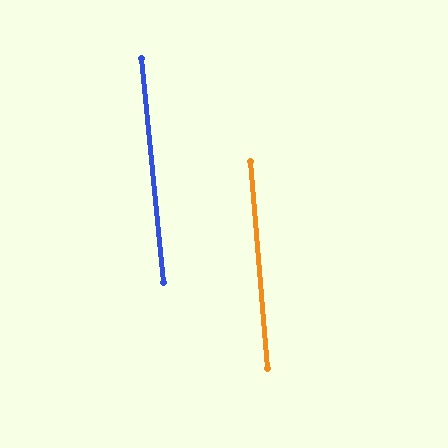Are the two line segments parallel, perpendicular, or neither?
Parallel — their directions differ by only 1.0°.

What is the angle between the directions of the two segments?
Approximately 1 degree.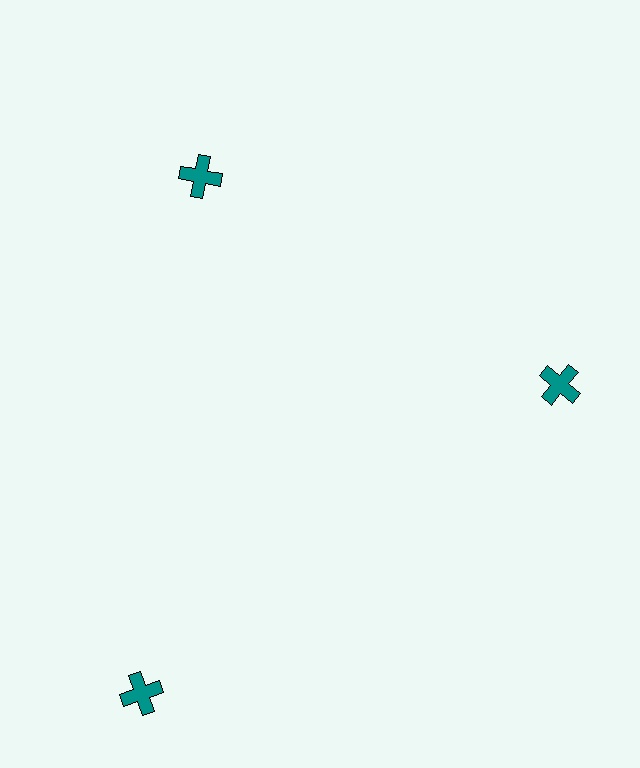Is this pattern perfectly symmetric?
No. The 3 teal crosses are arranged in a ring, but one element near the 7 o'clock position is pushed outward from the center, breaking the 3-fold rotational symmetry.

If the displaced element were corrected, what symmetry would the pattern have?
It would have 3-fold rotational symmetry — the pattern would map onto itself every 120 degrees.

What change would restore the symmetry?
The symmetry would be restored by moving it inward, back onto the ring so that all 3 crosses sit at equal angles and equal distance from the center.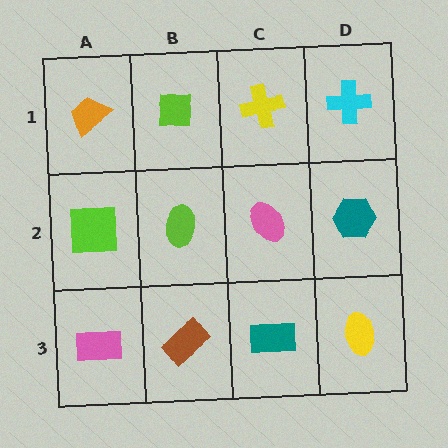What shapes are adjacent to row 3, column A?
A lime square (row 2, column A), a brown rectangle (row 3, column B).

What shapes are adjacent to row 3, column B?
A lime ellipse (row 2, column B), a pink rectangle (row 3, column A), a teal rectangle (row 3, column C).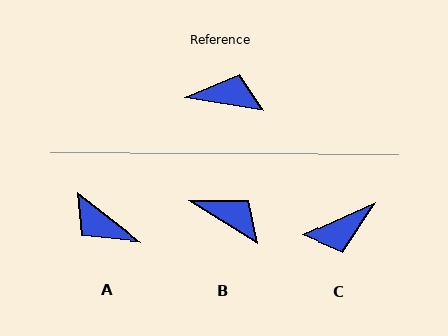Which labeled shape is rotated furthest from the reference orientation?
A, about 151 degrees away.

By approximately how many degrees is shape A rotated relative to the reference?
Approximately 151 degrees counter-clockwise.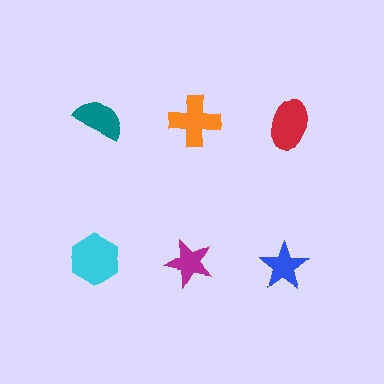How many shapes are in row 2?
3 shapes.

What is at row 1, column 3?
A red ellipse.